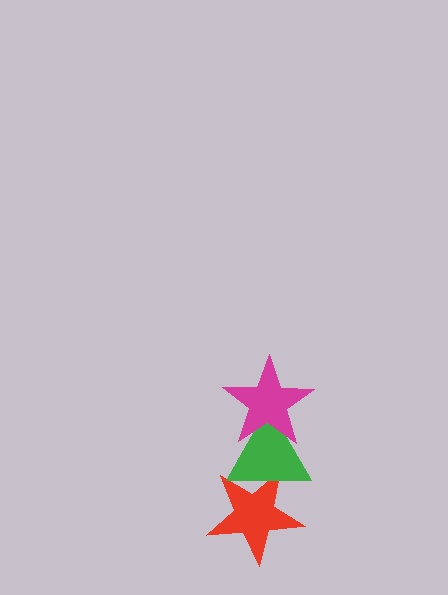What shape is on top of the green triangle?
The magenta star is on top of the green triangle.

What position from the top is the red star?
The red star is 3rd from the top.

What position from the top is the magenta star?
The magenta star is 1st from the top.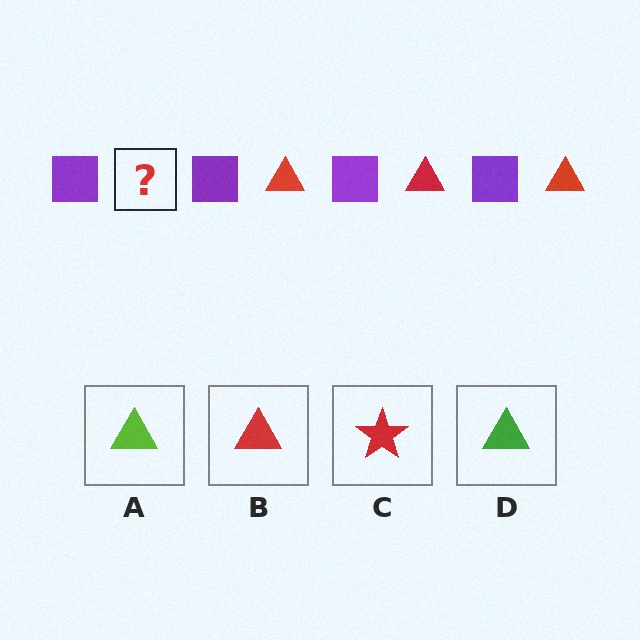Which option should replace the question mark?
Option B.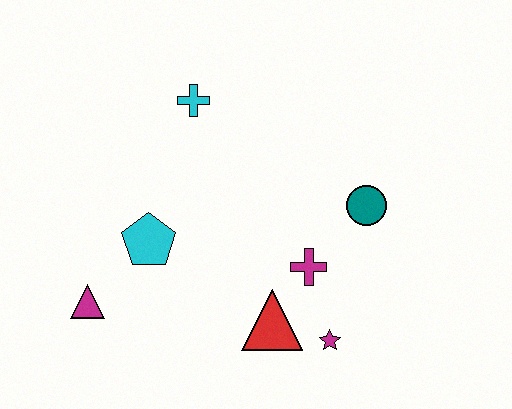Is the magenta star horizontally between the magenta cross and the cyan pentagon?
No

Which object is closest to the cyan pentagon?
The magenta triangle is closest to the cyan pentagon.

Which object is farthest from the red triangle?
The cyan cross is farthest from the red triangle.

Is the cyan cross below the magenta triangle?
No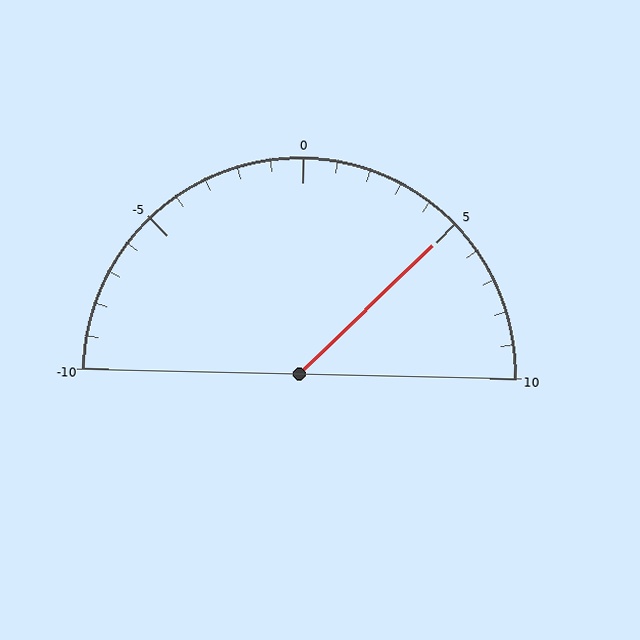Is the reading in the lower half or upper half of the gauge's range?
The reading is in the upper half of the range (-10 to 10).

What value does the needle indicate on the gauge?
The needle indicates approximately 5.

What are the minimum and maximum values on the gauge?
The gauge ranges from -10 to 10.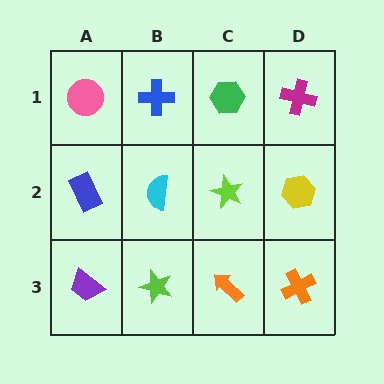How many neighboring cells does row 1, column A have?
2.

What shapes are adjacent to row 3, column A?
A blue rectangle (row 2, column A), a lime star (row 3, column B).